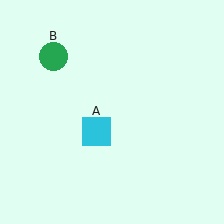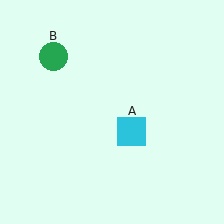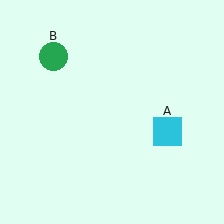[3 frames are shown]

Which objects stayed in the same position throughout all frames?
Green circle (object B) remained stationary.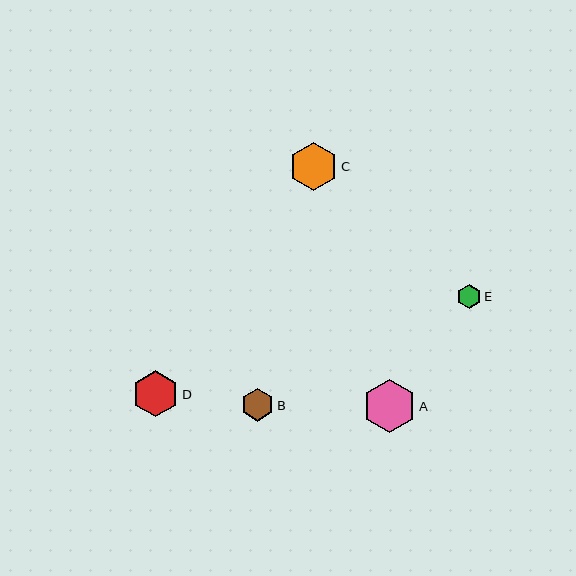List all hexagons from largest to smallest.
From largest to smallest: A, C, D, B, E.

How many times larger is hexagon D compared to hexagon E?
Hexagon D is approximately 1.9 times the size of hexagon E.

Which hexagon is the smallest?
Hexagon E is the smallest with a size of approximately 24 pixels.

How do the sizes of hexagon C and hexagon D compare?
Hexagon C and hexagon D are approximately the same size.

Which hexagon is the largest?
Hexagon A is the largest with a size of approximately 53 pixels.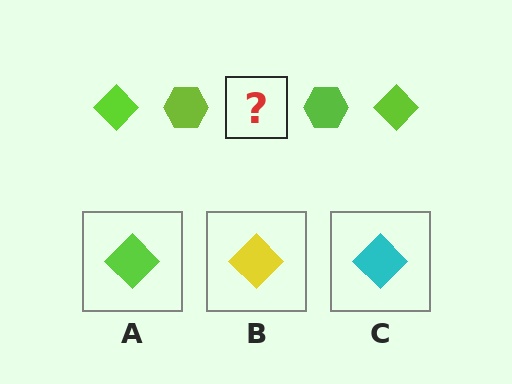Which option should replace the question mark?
Option A.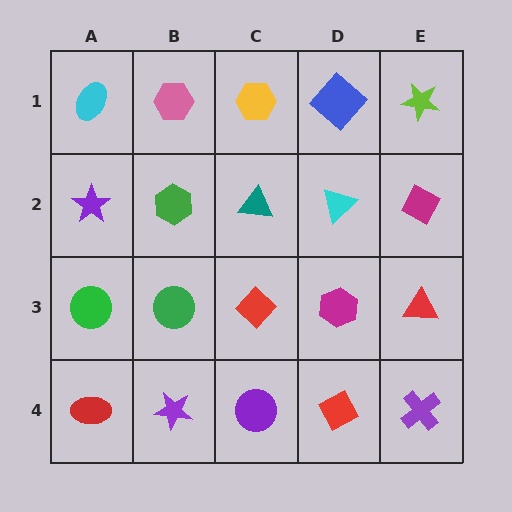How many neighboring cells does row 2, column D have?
4.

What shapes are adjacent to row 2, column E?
A lime star (row 1, column E), a red triangle (row 3, column E), a cyan triangle (row 2, column D).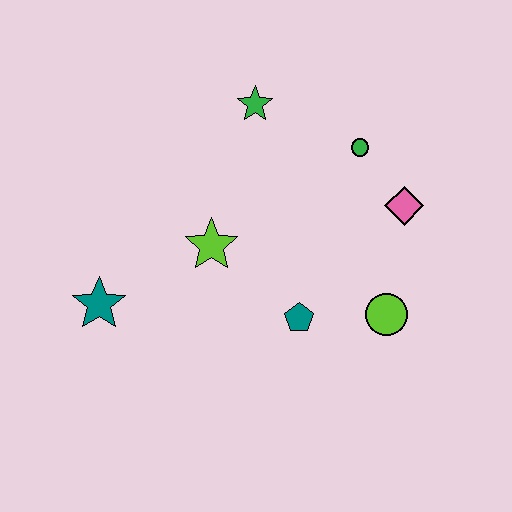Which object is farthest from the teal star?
The pink diamond is farthest from the teal star.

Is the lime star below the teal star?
No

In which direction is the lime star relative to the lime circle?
The lime star is to the left of the lime circle.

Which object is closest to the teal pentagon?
The lime circle is closest to the teal pentagon.